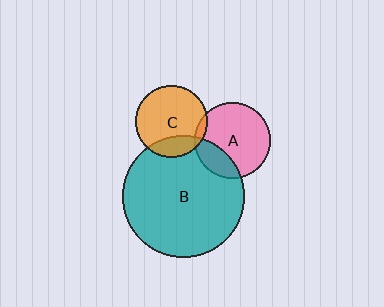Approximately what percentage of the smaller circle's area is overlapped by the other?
Approximately 20%.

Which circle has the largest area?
Circle B (teal).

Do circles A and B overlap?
Yes.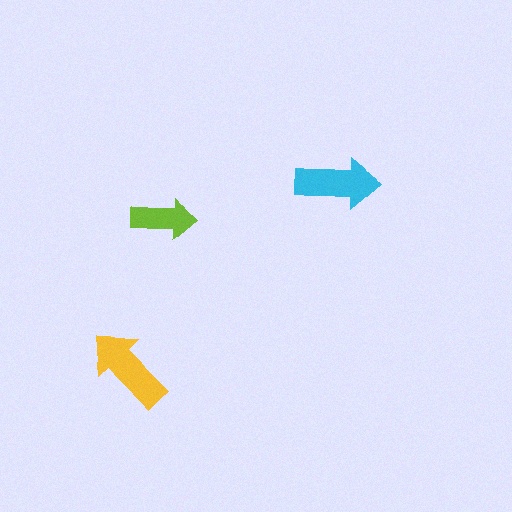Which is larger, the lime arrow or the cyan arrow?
The cyan one.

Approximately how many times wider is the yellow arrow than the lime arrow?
About 1.5 times wider.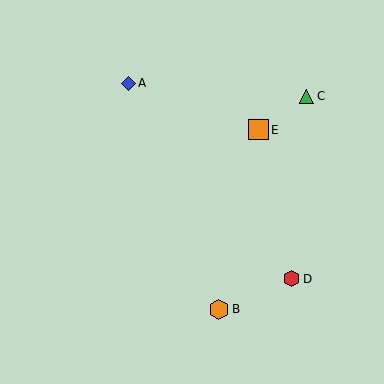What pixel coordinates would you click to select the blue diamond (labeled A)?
Click at (128, 83) to select the blue diamond A.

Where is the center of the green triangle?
The center of the green triangle is at (307, 96).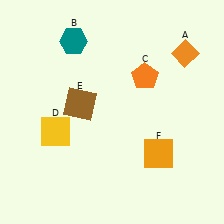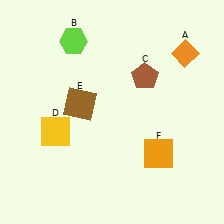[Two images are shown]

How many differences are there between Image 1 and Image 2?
There are 2 differences between the two images.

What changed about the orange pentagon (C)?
In Image 1, C is orange. In Image 2, it changed to brown.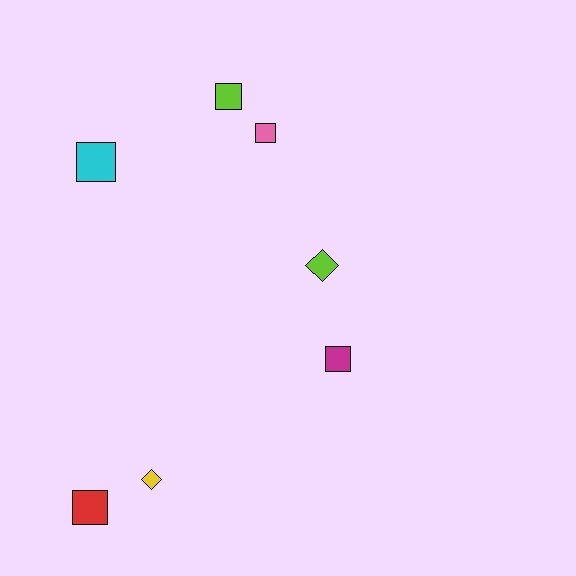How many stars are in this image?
There are no stars.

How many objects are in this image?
There are 7 objects.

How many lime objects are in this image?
There are 2 lime objects.